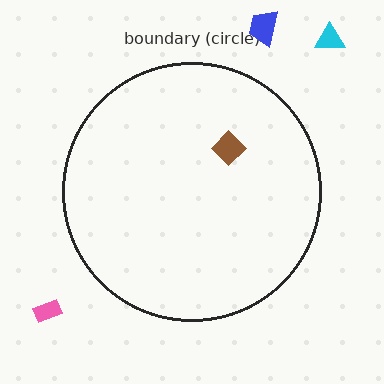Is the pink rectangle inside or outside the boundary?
Outside.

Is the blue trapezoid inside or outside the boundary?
Outside.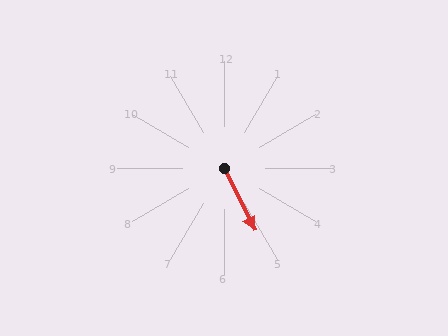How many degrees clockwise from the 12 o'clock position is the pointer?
Approximately 154 degrees.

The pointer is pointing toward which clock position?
Roughly 5 o'clock.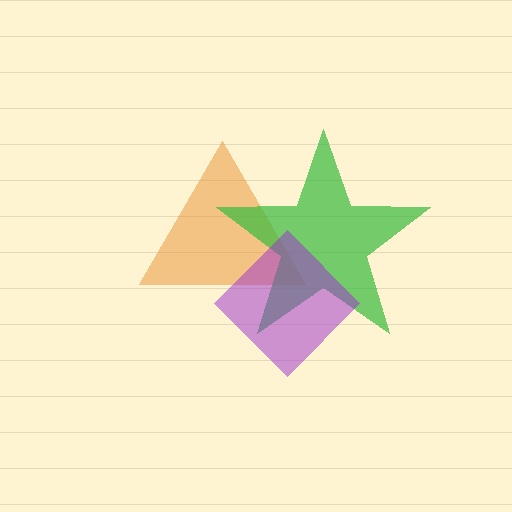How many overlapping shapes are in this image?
There are 3 overlapping shapes in the image.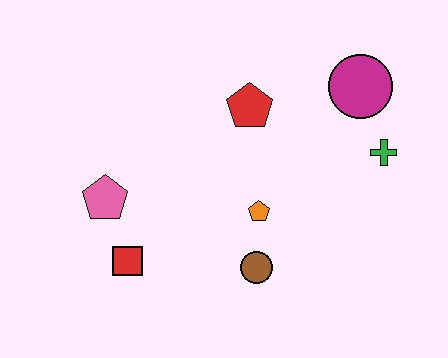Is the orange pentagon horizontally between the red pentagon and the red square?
No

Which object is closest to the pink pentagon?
The red square is closest to the pink pentagon.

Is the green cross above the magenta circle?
No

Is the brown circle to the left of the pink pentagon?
No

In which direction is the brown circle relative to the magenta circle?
The brown circle is below the magenta circle.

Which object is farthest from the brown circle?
The magenta circle is farthest from the brown circle.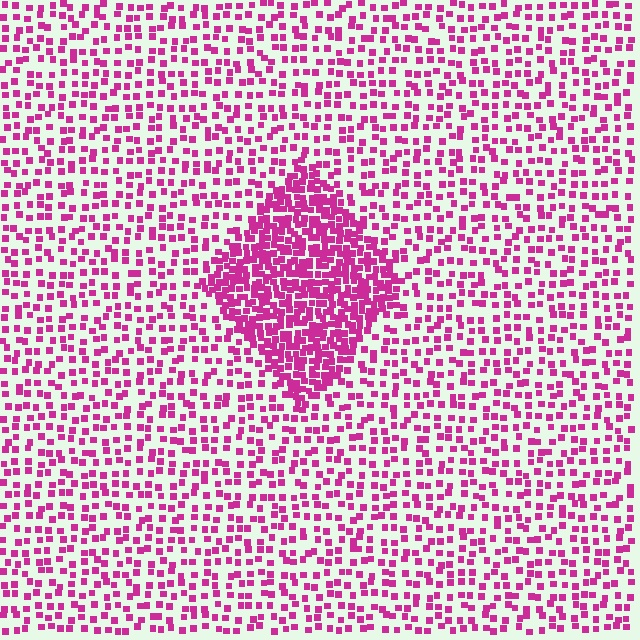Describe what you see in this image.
The image contains small magenta elements arranged at two different densities. A diamond-shaped region is visible where the elements are more densely packed than the surrounding area.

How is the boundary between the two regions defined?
The boundary is defined by a change in element density (approximately 2.4x ratio). All elements are the same color, size, and shape.